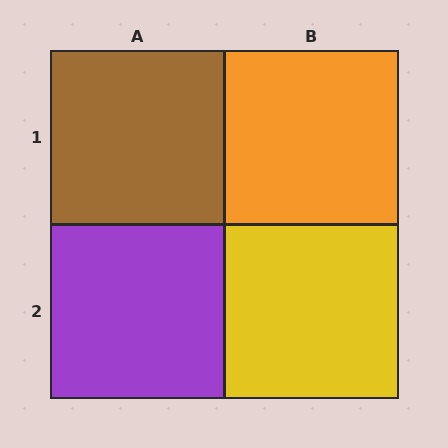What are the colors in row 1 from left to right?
Brown, orange.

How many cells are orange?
1 cell is orange.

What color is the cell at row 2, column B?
Yellow.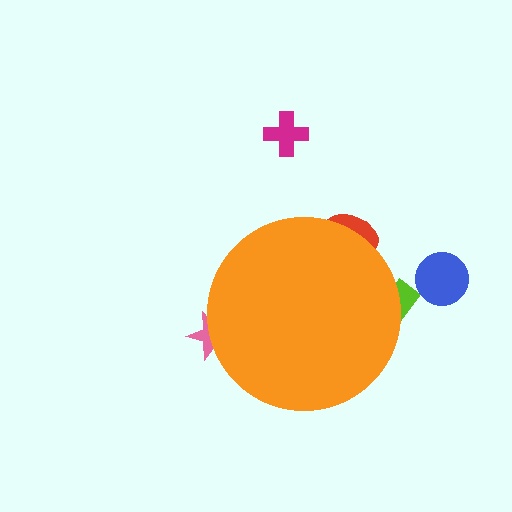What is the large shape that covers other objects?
An orange circle.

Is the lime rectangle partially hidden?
Yes, the lime rectangle is partially hidden behind the orange circle.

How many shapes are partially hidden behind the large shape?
3 shapes are partially hidden.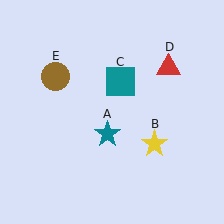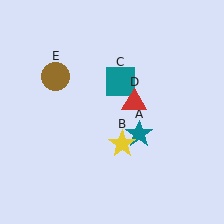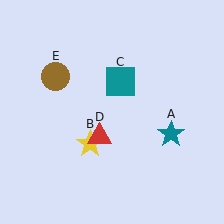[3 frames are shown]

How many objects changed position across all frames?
3 objects changed position: teal star (object A), yellow star (object B), red triangle (object D).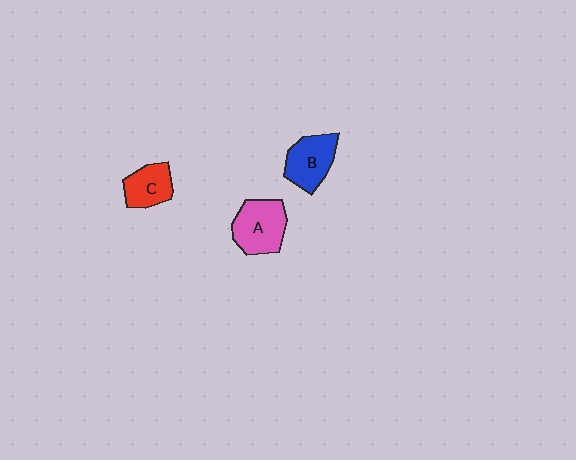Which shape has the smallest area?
Shape C (red).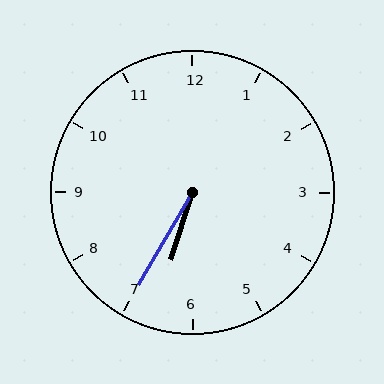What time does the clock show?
6:35.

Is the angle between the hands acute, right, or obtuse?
It is acute.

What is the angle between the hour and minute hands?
Approximately 12 degrees.